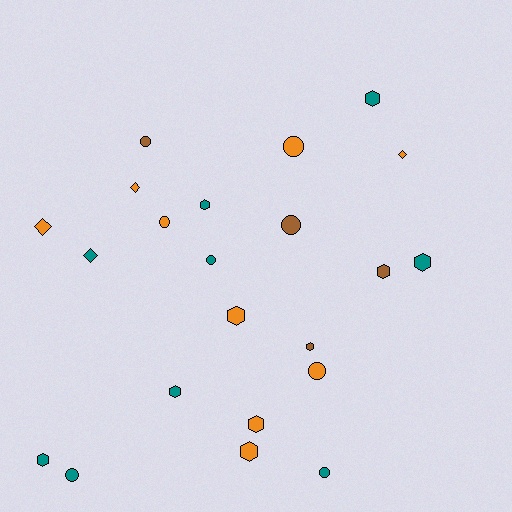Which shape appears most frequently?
Hexagon, with 10 objects.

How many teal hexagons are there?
There are 5 teal hexagons.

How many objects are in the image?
There are 22 objects.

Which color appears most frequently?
Orange, with 9 objects.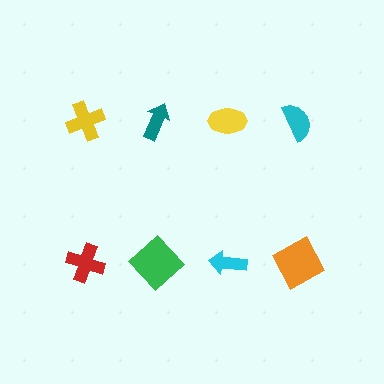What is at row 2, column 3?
A cyan arrow.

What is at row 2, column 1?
A red cross.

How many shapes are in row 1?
4 shapes.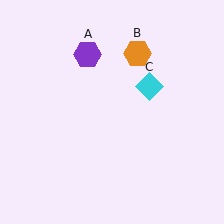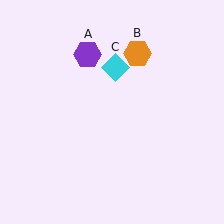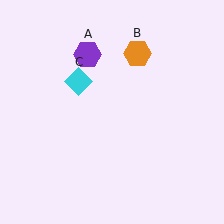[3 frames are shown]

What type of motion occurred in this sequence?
The cyan diamond (object C) rotated counterclockwise around the center of the scene.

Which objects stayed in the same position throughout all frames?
Purple hexagon (object A) and orange hexagon (object B) remained stationary.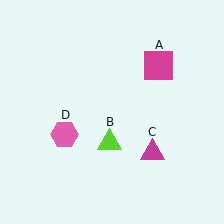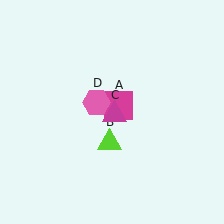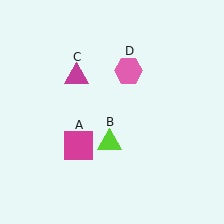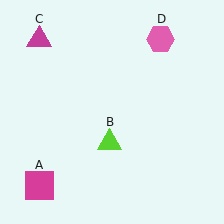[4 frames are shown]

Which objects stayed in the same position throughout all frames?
Lime triangle (object B) remained stationary.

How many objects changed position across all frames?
3 objects changed position: magenta square (object A), magenta triangle (object C), pink hexagon (object D).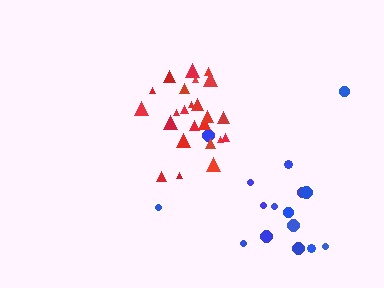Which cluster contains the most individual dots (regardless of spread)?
Red (24).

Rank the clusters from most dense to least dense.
red, blue.